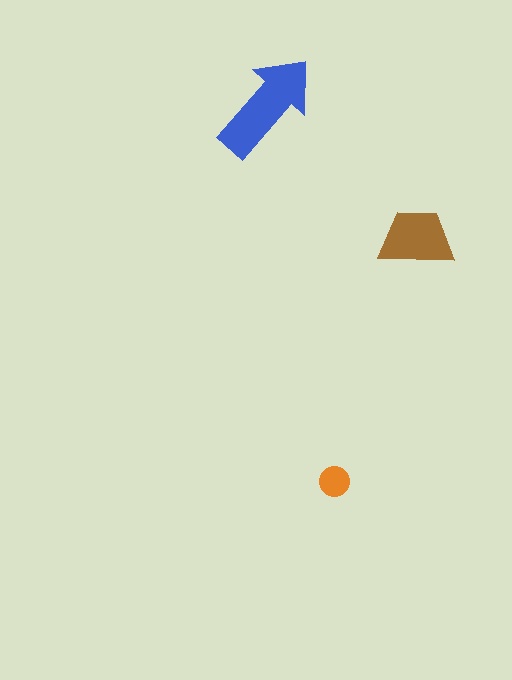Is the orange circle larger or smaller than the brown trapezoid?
Smaller.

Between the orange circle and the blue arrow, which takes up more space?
The blue arrow.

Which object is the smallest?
The orange circle.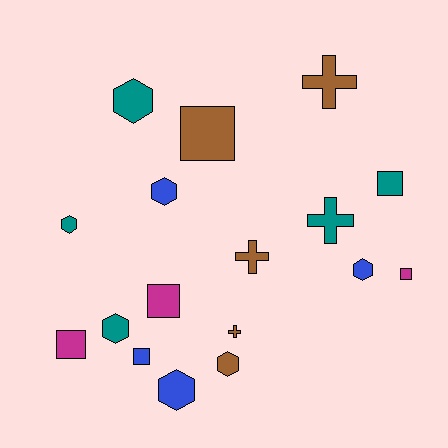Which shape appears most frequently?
Hexagon, with 7 objects.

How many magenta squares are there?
There are 3 magenta squares.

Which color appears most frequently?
Teal, with 5 objects.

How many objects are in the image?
There are 17 objects.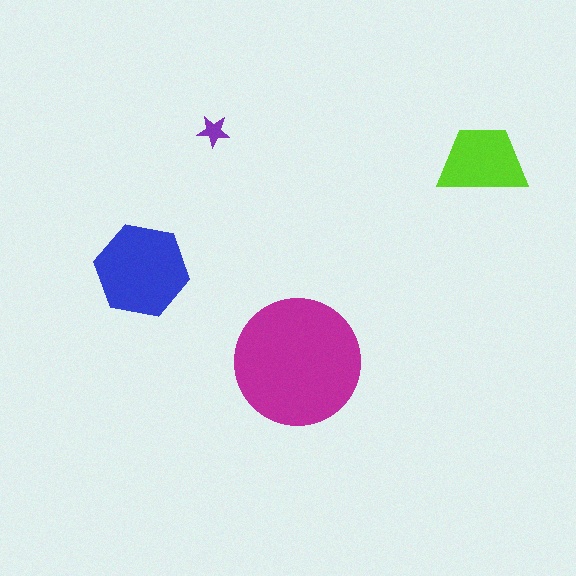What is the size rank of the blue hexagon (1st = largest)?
2nd.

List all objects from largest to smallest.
The magenta circle, the blue hexagon, the lime trapezoid, the purple star.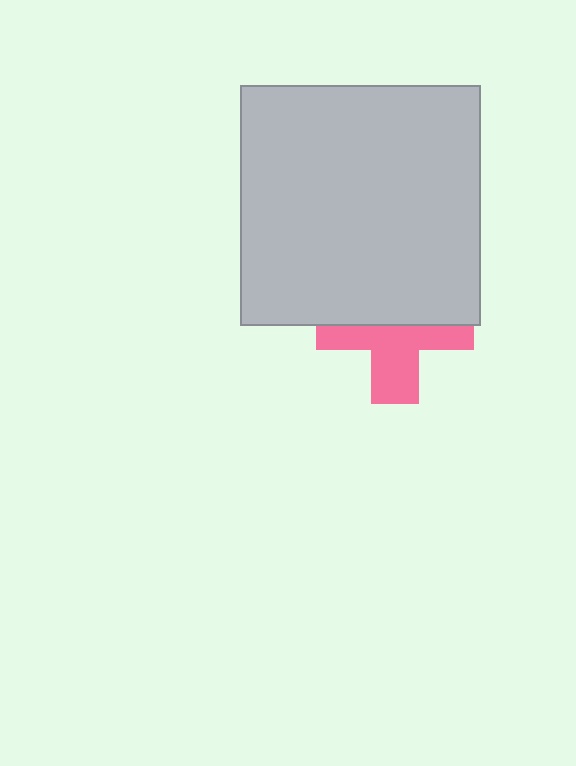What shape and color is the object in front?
The object in front is a light gray square.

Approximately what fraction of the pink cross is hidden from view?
Roughly 50% of the pink cross is hidden behind the light gray square.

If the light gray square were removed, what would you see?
You would see the complete pink cross.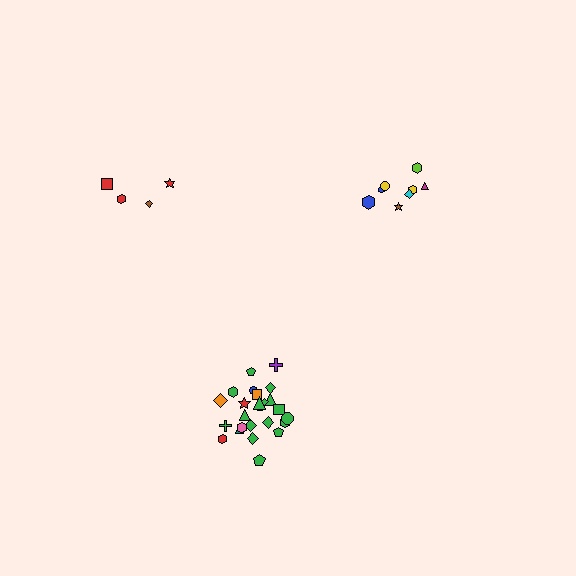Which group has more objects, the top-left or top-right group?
The top-right group.